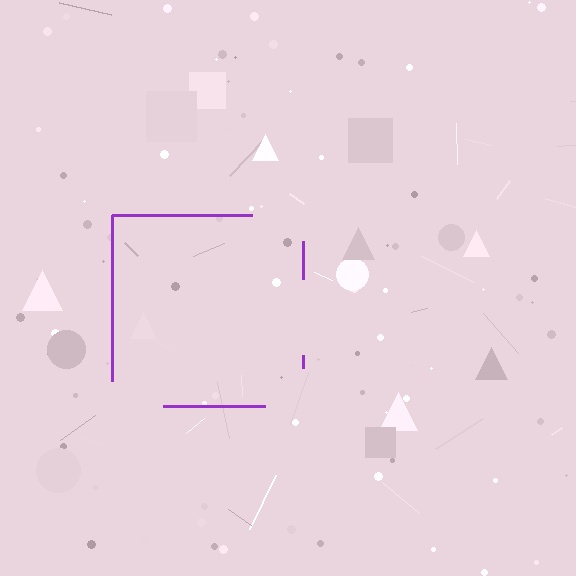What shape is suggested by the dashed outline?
The dashed outline suggests a square.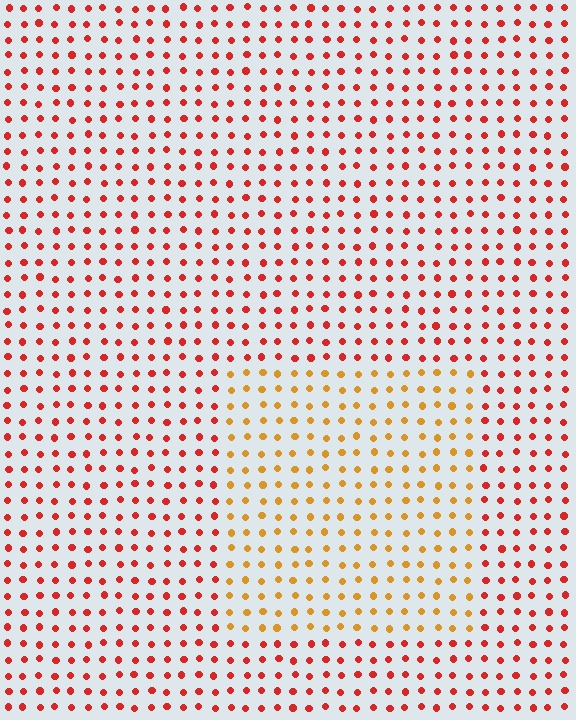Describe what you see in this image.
The image is filled with small red elements in a uniform arrangement. A rectangle-shaped region is visible where the elements are tinted to a slightly different hue, forming a subtle color boundary.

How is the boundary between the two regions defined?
The boundary is defined purely by a slight shift in hue (about 38 degrees). Spacing, size, and orientation are identical on both sides.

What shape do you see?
I see a rectangle.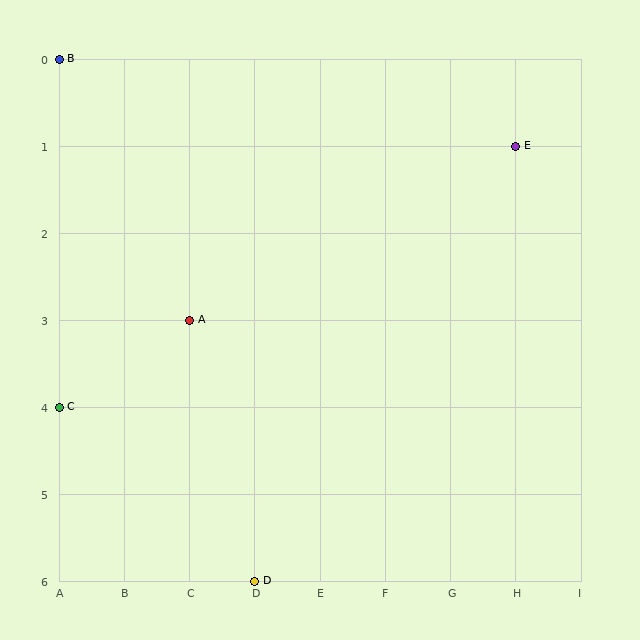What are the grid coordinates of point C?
Point C is at grid coordinates (A, 4).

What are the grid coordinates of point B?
Point B is at grid coordinates (A, 0).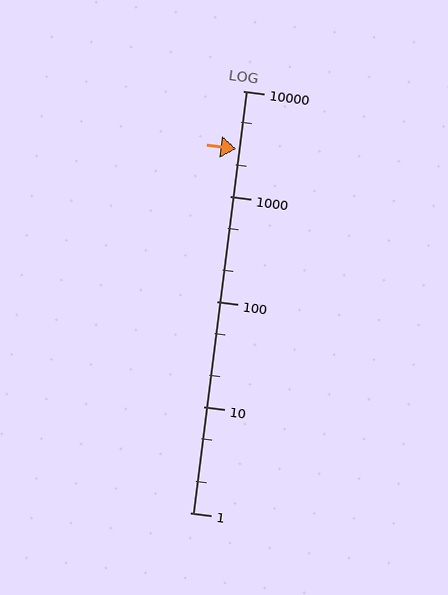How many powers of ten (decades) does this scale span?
The scale spans 4 decades, from 1 to 10000.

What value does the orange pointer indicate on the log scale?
The pointer indicates approximately 2800.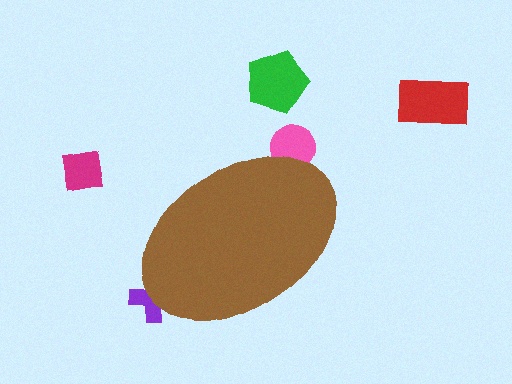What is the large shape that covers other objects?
A brown ellipse.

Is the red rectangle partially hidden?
No, the red rectangle is fully visible.